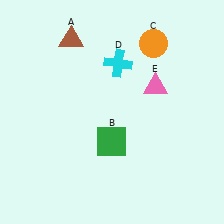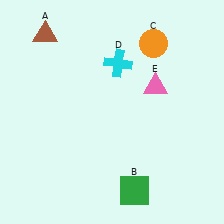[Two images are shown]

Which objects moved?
The objects that moved are: the brown triangle (A), the green square (B).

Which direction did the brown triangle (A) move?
The brown triangle (A) moved left.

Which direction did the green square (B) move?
The green square (B) moved down.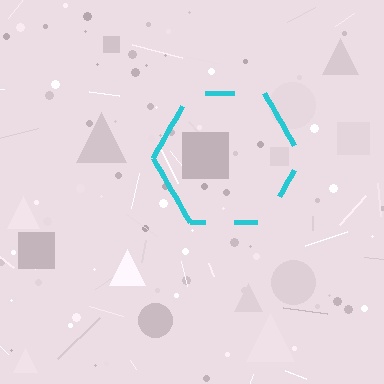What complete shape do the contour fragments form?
The contour fragments form a hexagon.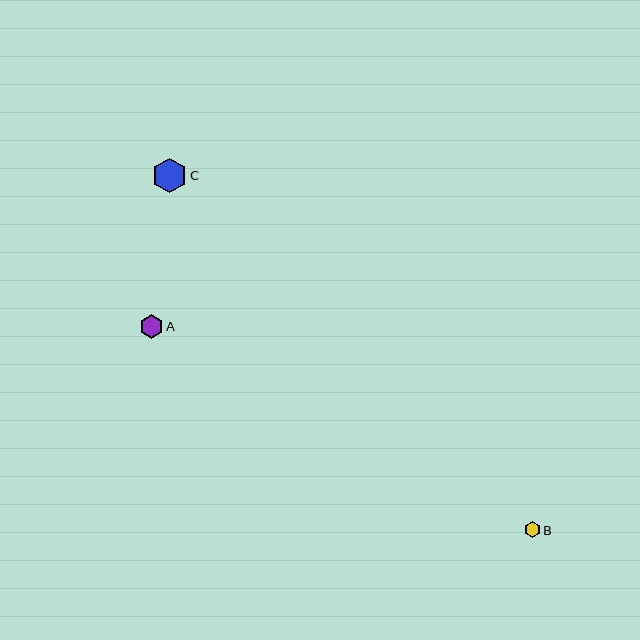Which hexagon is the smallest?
Hexagon B is the smallest with a size of approximately 16 pixels.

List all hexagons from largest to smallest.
From largest to smallest: C, A, B.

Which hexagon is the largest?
Hexagon C is the largest with a size of approximately 34 pixels.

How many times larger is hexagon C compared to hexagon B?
Hexagon C is approximately 2.1 times the size of hexagon B.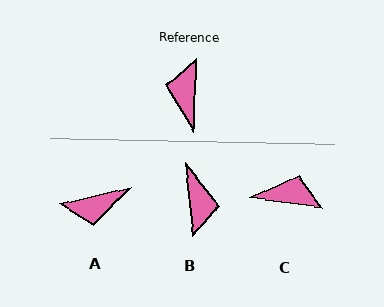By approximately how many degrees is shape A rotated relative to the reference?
Approximately 105 degrees counter-clockwise.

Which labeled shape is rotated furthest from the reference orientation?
B, about 172 degrees away.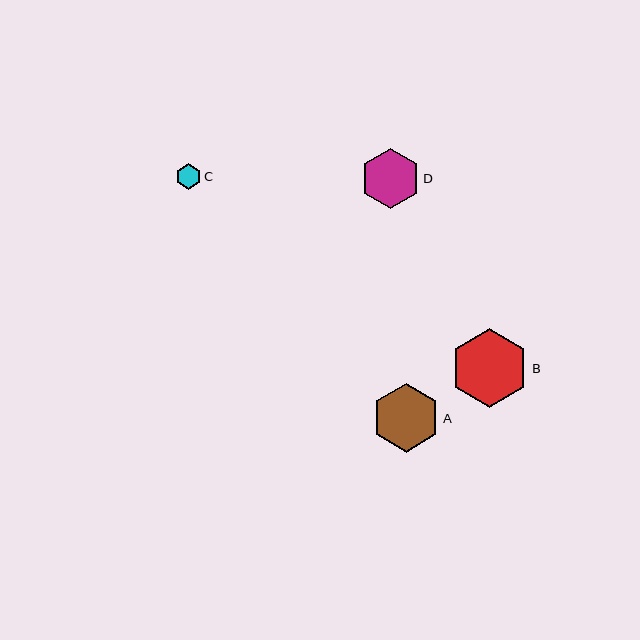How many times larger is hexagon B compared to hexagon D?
Hexagon B is approximately 1.3 times the size of hexagon D.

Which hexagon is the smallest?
Hexagon C is the smallest with a size of approximately 26 pixels.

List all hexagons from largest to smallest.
From largest to smallest: B, A, D, C.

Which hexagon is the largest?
Hexagon B is the largest with a size of approximately 79 pixels.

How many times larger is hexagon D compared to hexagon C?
Hexagon D is approximately 2.3 times the size of hexagon C.